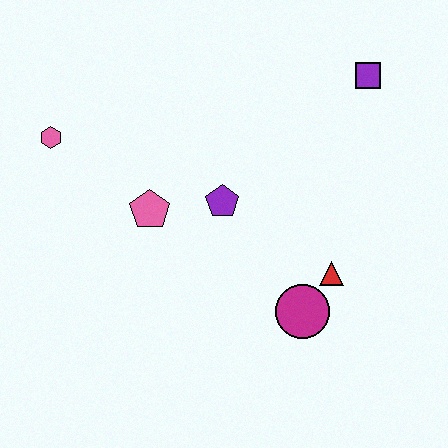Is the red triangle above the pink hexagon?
No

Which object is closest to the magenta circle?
The red triangle is closest to the magenta circle.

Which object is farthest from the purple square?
The pink hexagon is farthest from the purple square.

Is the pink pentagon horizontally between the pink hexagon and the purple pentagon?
Yes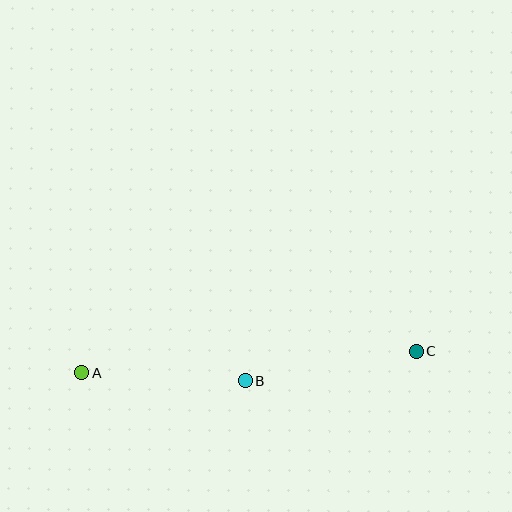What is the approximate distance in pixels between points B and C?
The distance between B and C is approximately 174 pixels.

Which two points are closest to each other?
Points A and B are closest to each other.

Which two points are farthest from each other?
Points A and C are farthest from each other.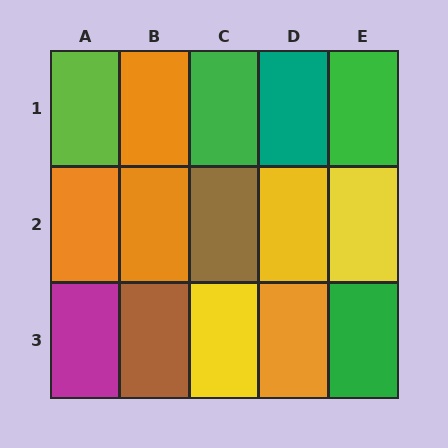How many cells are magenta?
1 cell is magenta.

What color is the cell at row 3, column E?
Green.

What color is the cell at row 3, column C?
Yellow.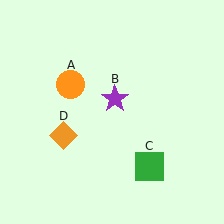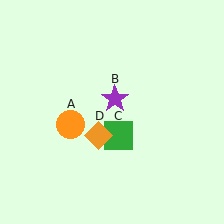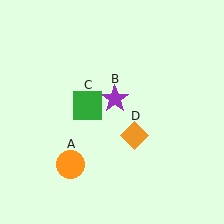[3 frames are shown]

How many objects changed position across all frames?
3 objects changed position: orange circle (object A), green square (object C), orange diamond (object D).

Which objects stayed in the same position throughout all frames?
Purple star (object B) remained stationary.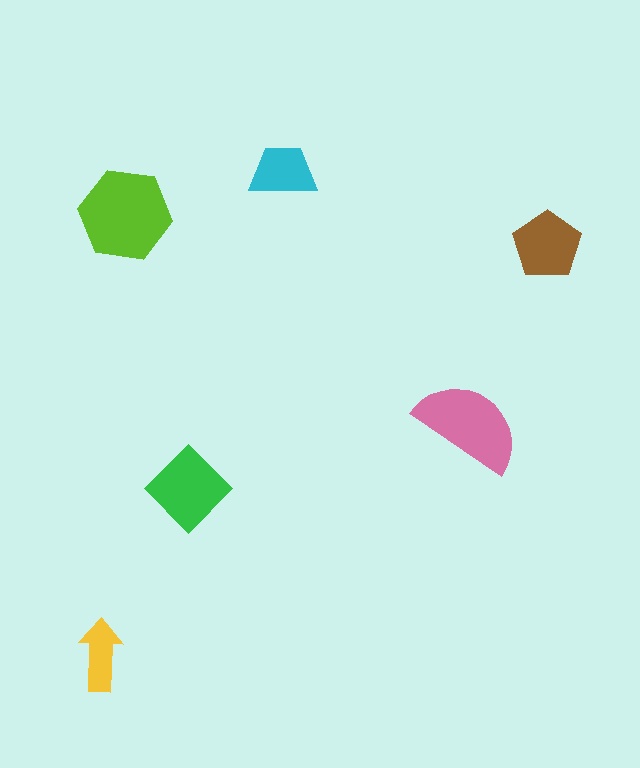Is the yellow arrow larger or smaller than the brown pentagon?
Smaller.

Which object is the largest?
The lime hexagon.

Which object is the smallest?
The yellow arrow.